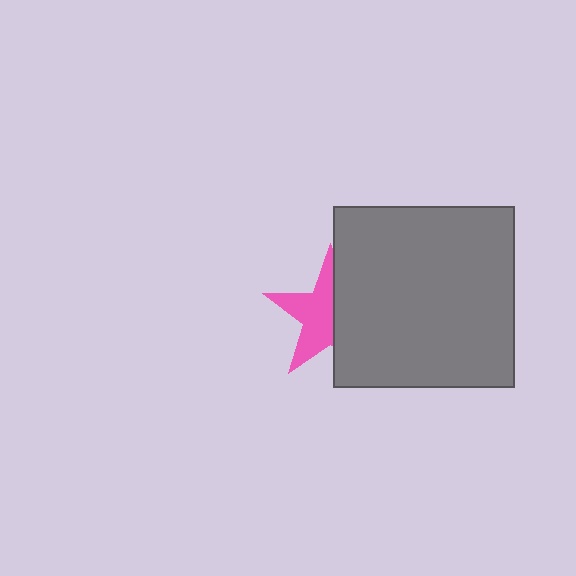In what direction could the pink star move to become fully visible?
The pink star could move left. That would shift it out from behind the gray square entirely.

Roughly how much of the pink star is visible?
About half of it is visible (roughly 54%).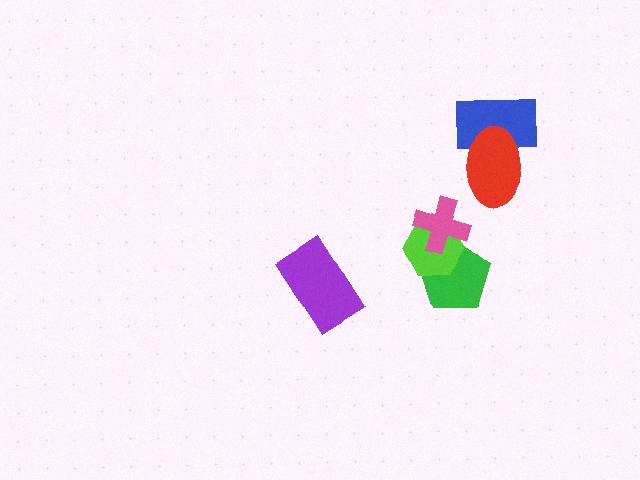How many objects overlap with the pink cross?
2 objects overlap with the pink cross.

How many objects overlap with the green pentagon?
2 objects overlap with the green pentagon.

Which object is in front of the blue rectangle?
The red ellipse is in front of the blue rectangle.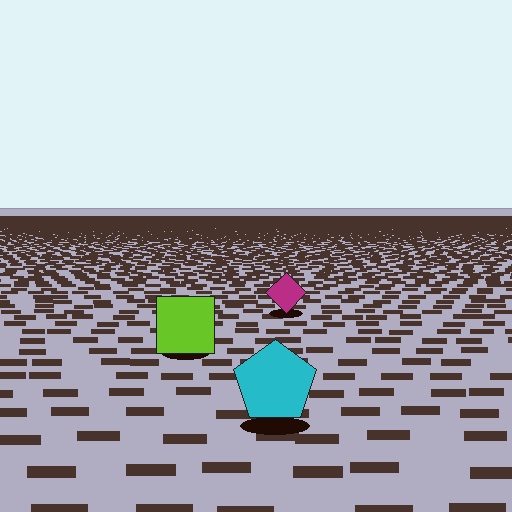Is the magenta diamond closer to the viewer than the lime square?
No. The lime square is closer — you can tell from the texture gradient: the ground texture is coarser near it.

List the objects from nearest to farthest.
From nearest to farthest: the cyan pentagon, the lime square, the magenta diamond.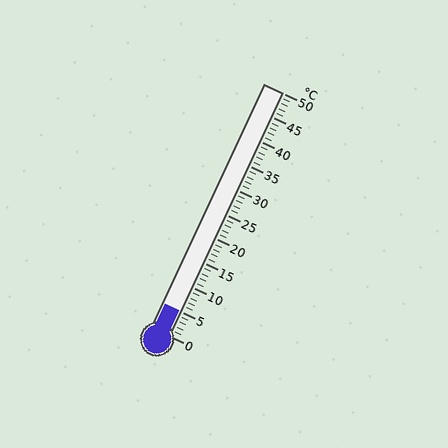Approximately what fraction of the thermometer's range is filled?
The thermometer is filled to approximately 10% of its range.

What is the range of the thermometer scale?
The thermometer scale ranges from 0°C to 50°C.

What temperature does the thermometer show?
The thermometer shows approximately 5°C.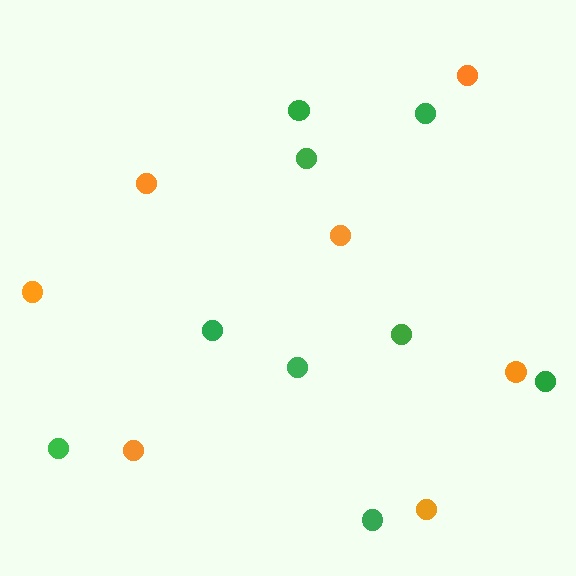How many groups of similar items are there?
There are 2 groups: one group of green circles (9) and one group of orange circles (7).